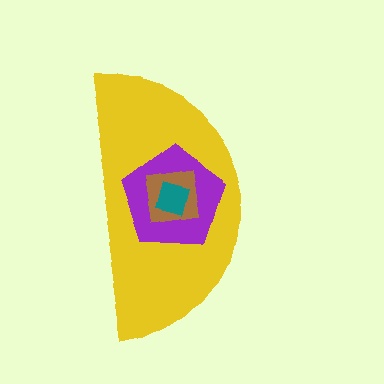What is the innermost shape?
The teal square.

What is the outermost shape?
The yellow semicircle.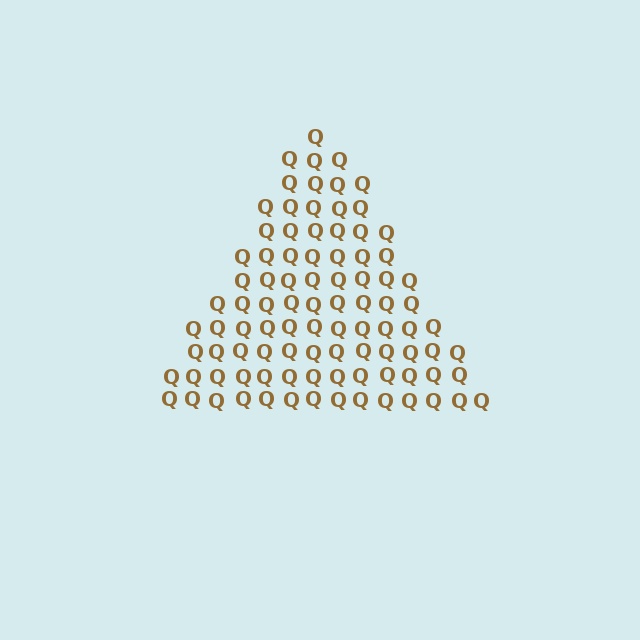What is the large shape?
The large shape is a triangle.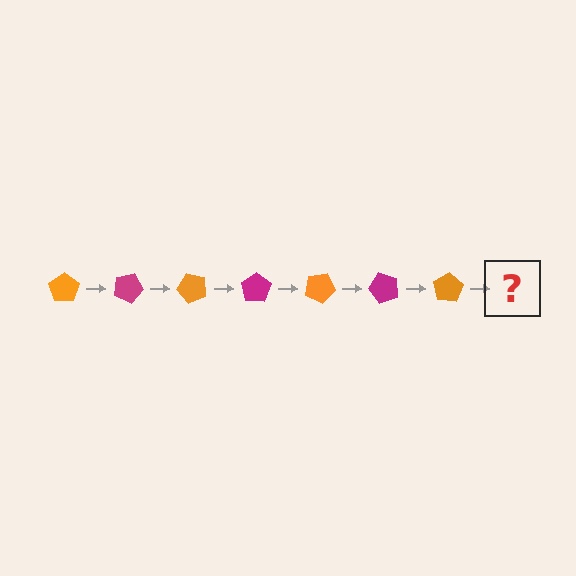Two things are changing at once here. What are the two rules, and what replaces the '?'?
The two rules are that it rotates 25 degrees each step and the color cycles through orange and magenta. The '?' should be a magenta pentagon, rotated 175 degrees from the start.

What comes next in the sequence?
The next element should be a magenta pentagon, rotated 175 degrees from the start.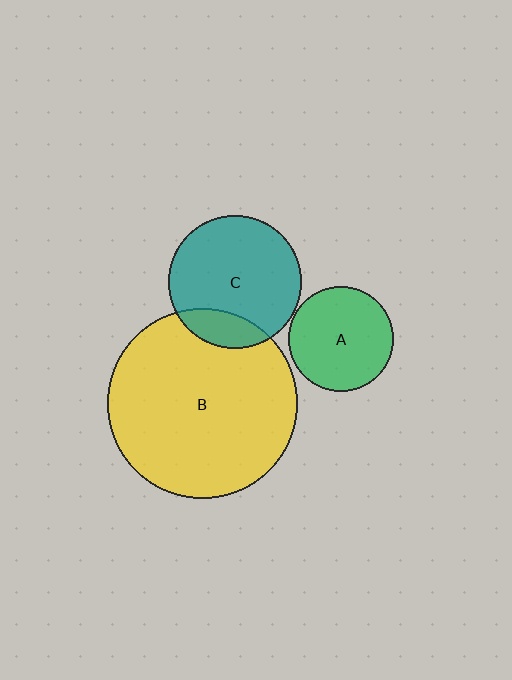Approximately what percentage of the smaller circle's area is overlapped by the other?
Approximately 15%.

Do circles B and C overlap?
Yes.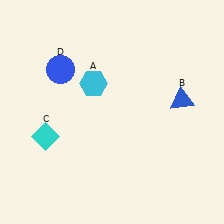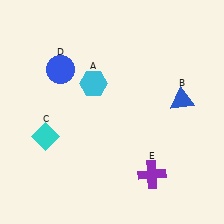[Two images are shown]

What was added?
A purple cross (E) was added in Image 2.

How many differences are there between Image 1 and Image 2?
There is 1 difference between the two images.